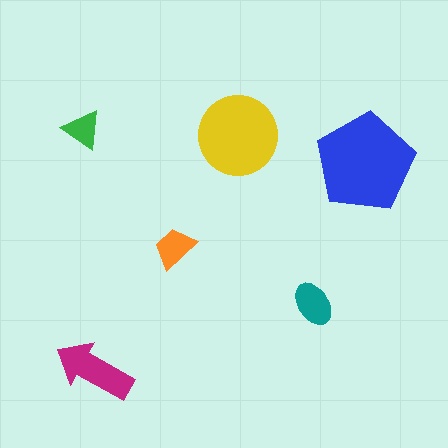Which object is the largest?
The blue pentagon.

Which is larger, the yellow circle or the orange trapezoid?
The yellow circle.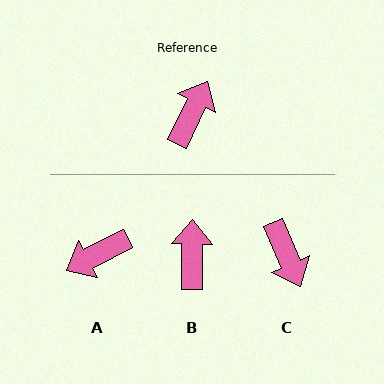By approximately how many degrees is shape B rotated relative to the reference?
Approximately 26 degrees counter-clockwise.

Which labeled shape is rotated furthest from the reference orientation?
A, about 143 degrees away.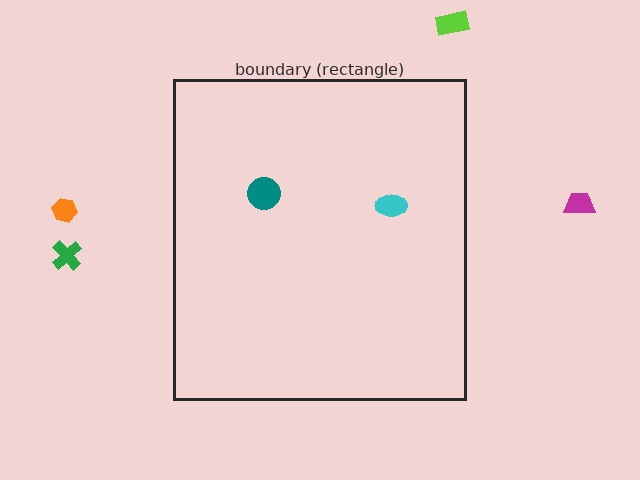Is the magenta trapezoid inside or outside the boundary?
Outside.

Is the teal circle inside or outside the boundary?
Inside.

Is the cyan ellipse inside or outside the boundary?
Inside.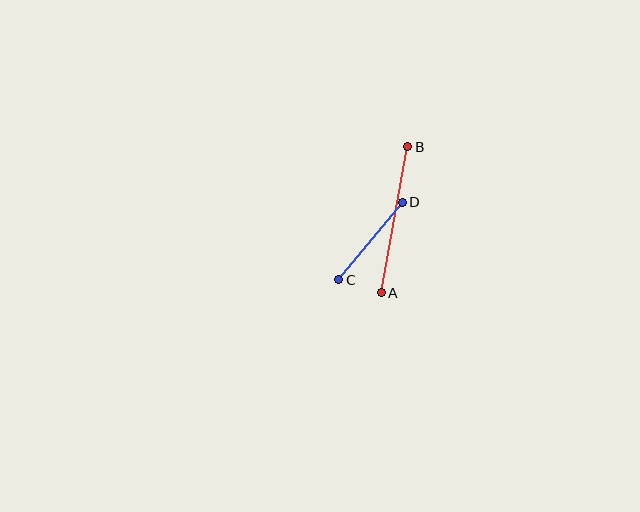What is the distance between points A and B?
The distance is approximately 148 pixels.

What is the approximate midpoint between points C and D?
The midpoint is at approximately (370, 241) pixels.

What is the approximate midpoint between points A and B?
The midpoint is at approximately (395, 220) pixels.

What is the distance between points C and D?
The distance is approximately 100 pixels.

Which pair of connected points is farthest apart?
Points A and B are farthest apart.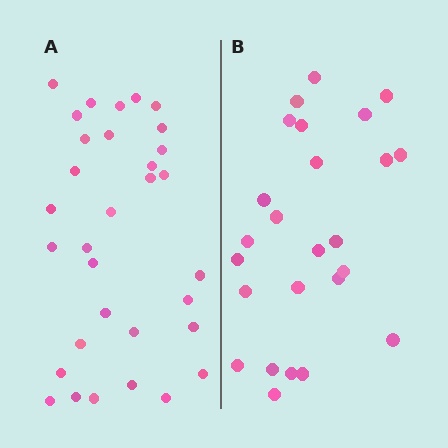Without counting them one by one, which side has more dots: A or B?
Region A (the left region) has more dots.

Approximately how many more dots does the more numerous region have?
Region A has roughly 8 or so more dots than region B.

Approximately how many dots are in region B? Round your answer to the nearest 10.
About 20 dots. (The exact count is 25, which rounds to 20.)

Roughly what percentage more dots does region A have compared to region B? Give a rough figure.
About 30% more.